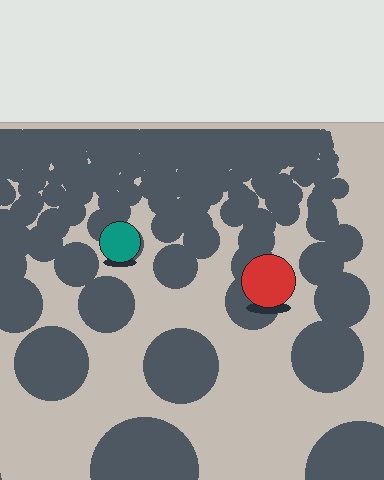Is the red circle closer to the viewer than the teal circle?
Yes. The red circle is closer — you can tell from the texture gradient: the ground texture is coarser near it.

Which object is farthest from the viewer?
The teal circle is farthest from the viewer. It appears smaller and the ground texture around it is denser.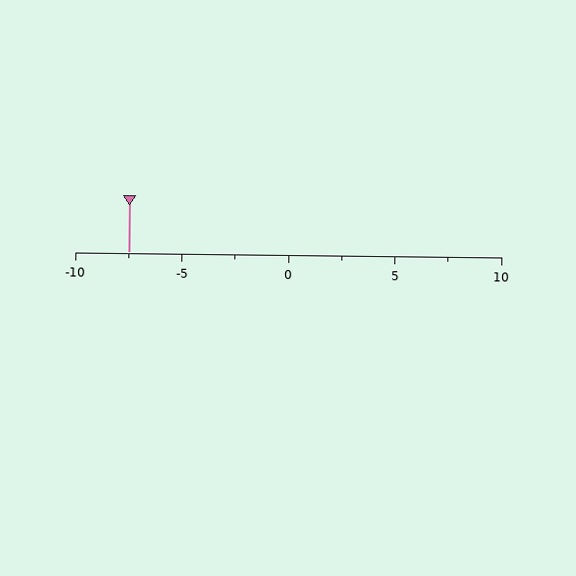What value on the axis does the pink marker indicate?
The marker indicates approximately -7.5.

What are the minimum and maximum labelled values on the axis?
The axis runs from -10 to 10.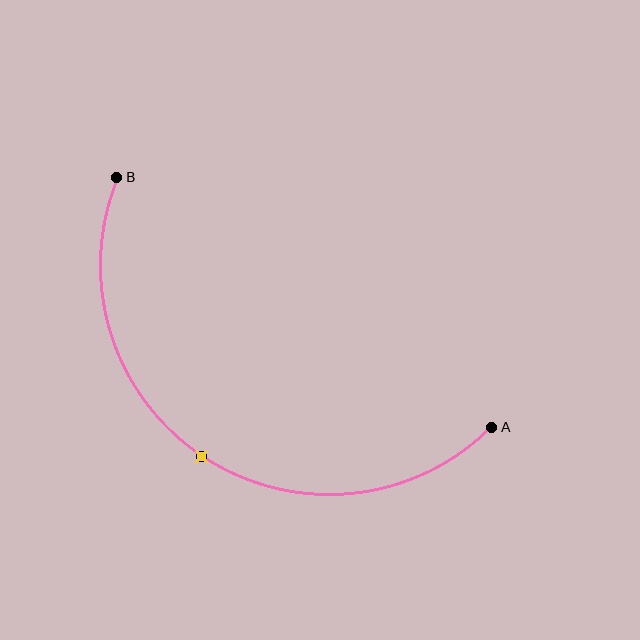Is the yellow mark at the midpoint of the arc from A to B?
Yes. The yellow mark lies on the arc at equal arc-length from both A and B — it is the arc midpoint.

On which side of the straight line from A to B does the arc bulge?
The arc bulges below the straight line connecting A and B.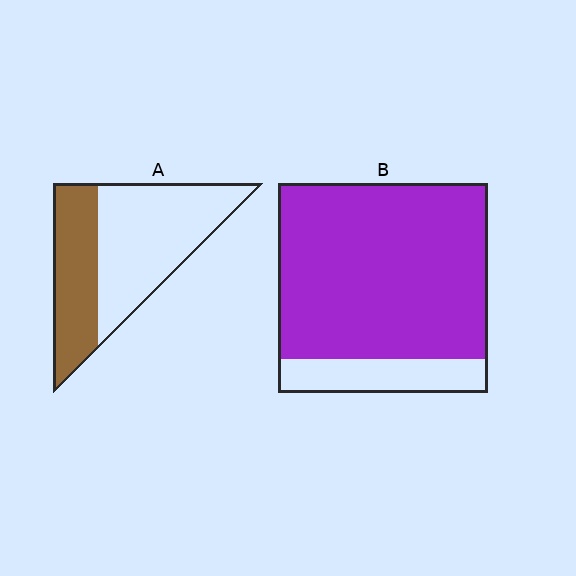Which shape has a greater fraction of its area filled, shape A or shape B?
Shape B.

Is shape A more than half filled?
No.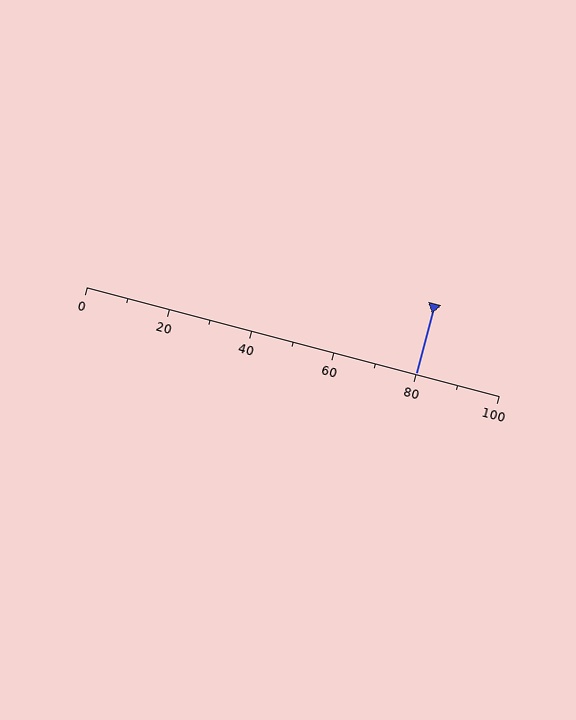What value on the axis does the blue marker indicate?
The marker indicates approximately 80.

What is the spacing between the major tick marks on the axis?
The major ticks are spaced 20 apart.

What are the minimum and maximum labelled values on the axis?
The axis runs from 0 to 100.